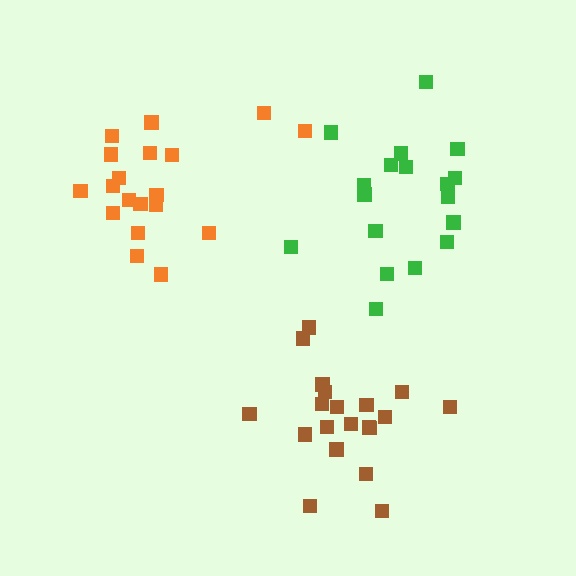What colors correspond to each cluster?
The clusters are colored: green, brown, orange.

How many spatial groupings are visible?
There are 3 spatial groupings.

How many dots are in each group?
Group 1: 18 dots, Group 2: 20 dots, Group 3: 19 dots (57 total).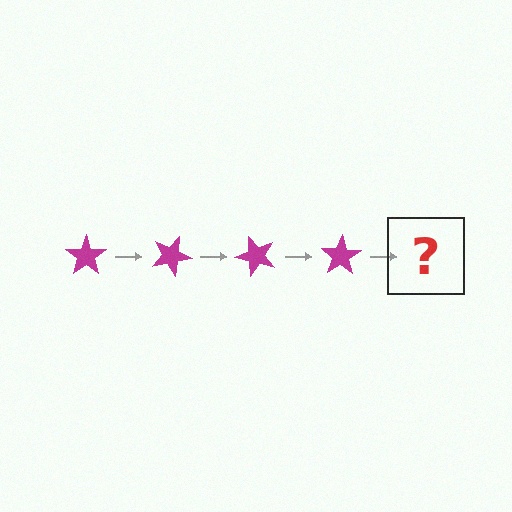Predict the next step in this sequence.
The next step is a magenta star rotated 100 degrees.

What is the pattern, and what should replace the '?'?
The pattern is that the star rotates 25 degrees each step. The '?' should be a magenta star rotated 100 degrees.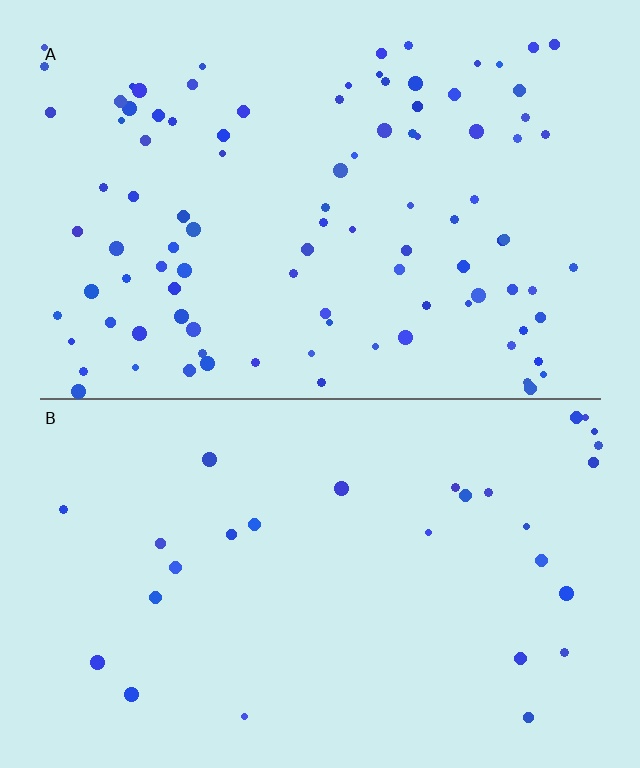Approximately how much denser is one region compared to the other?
Approximately 3.4× — region A over region B.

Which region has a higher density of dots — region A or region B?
A (the top).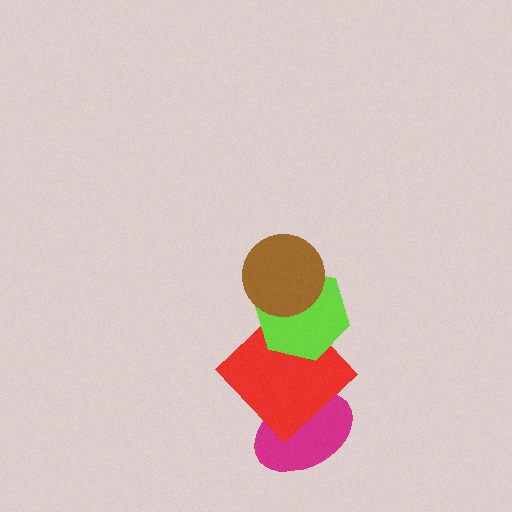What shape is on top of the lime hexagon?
The brown circle is on top of the lime hexagon.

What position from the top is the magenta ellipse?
The magenta ellipse is 4th from the top.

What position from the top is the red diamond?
The red diamond is 3rd from the top.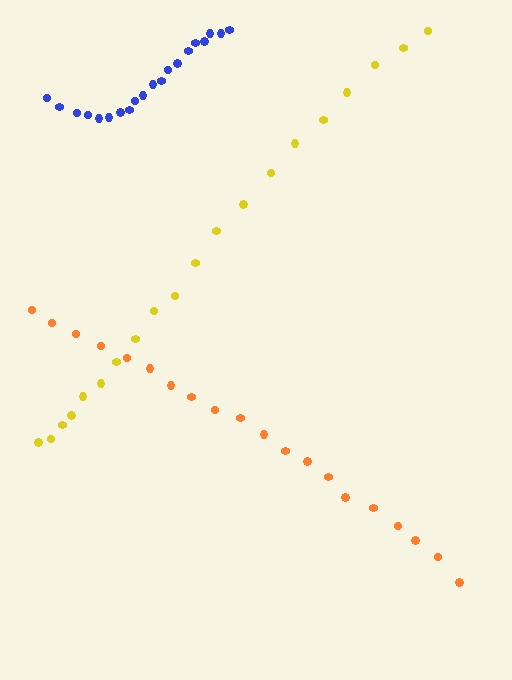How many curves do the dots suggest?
There are 3 distinct paths.